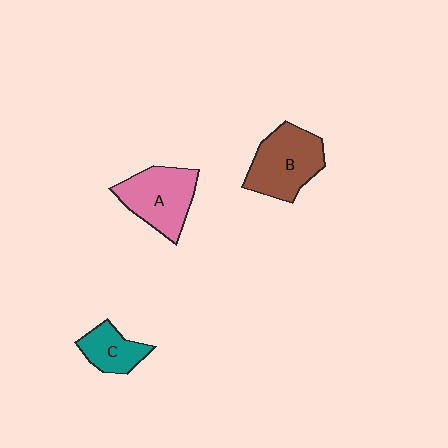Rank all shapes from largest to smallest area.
From largest to smallest: B (brown), A (pink), C (teal).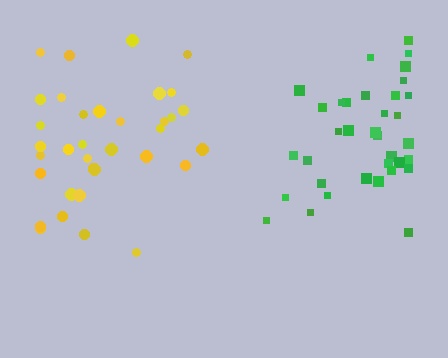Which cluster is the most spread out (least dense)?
Yellow.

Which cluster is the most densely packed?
Green.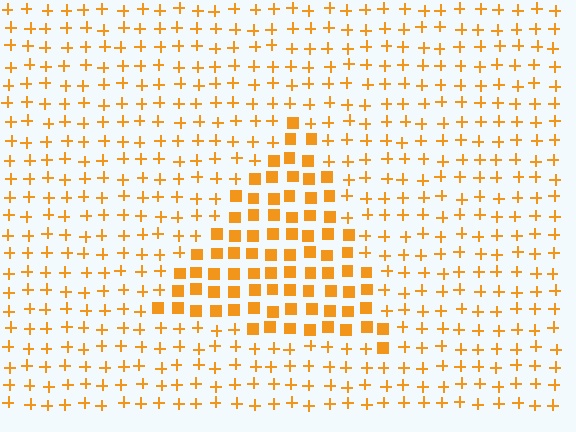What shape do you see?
I see a triangle.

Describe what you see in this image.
The image is filled with small orange elements arranged in a uniform grid. A triangle-shaped region contains squares, while the surrounding area contains plus signs. The boundary is defined purely by the change in element shape.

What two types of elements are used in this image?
The image uses squares inside the triangle region and plus signs outside it.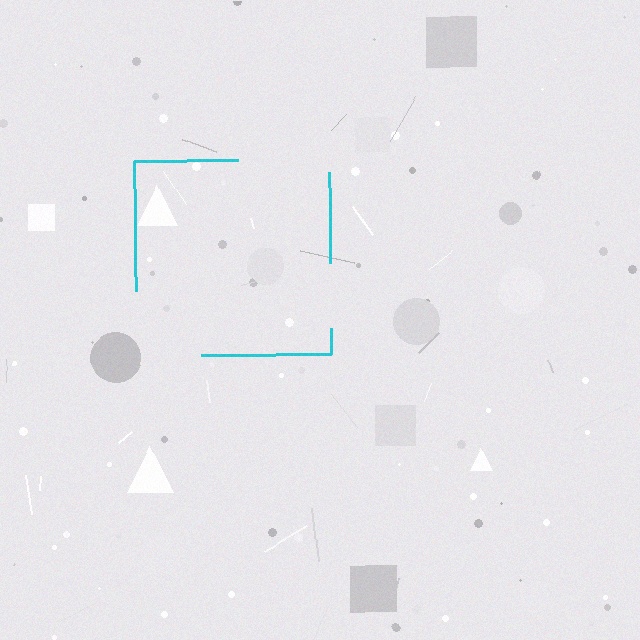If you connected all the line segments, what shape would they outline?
They would outline a square.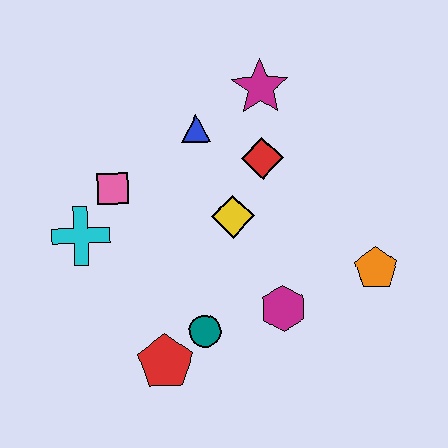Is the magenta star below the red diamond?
No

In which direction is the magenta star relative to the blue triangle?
The magenta star is to the right of the blue triangle.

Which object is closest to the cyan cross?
The pink square is closest to the cyan cross.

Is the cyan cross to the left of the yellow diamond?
Yes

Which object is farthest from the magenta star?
The red pentagon is farthest from the magenta star.